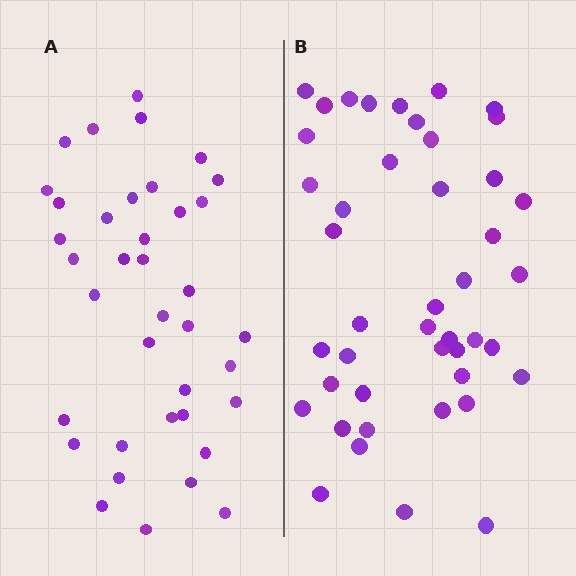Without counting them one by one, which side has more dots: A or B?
Region B (the right region) has more dots.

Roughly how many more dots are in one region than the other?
Region B has about 6 more dots than region A.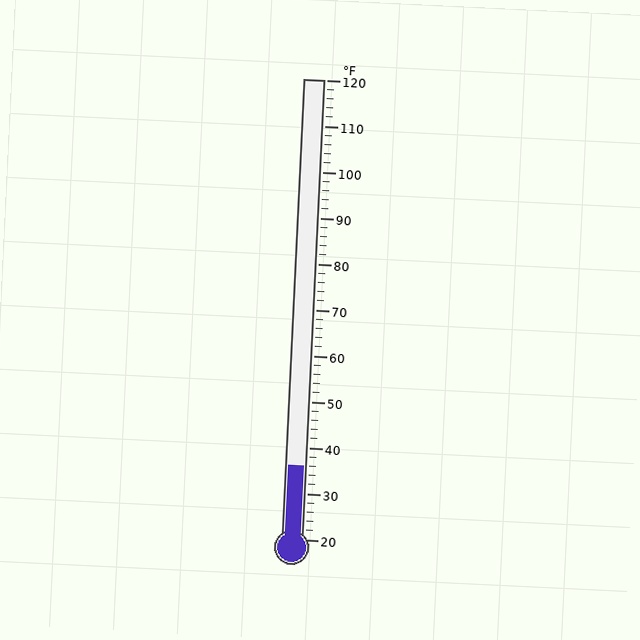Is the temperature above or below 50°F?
The temperature is below 50°F.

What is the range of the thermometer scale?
The thermometer scale ranges from 20°F to 120°F.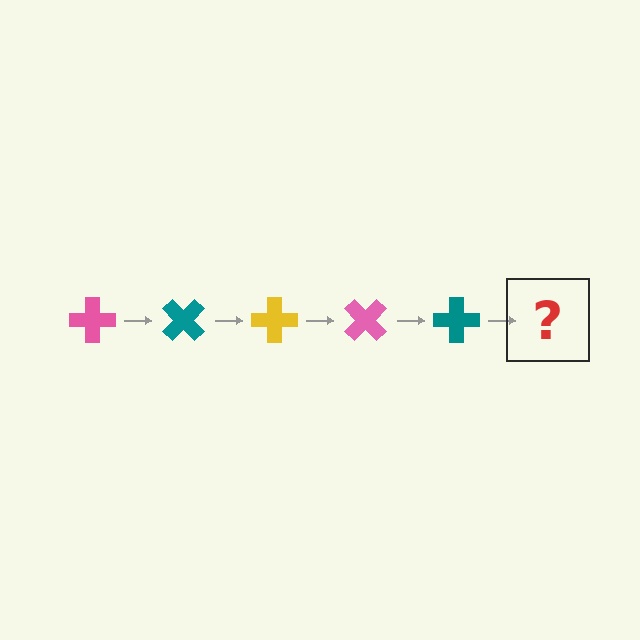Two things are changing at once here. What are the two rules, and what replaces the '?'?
The two rules are that it rotates 45 degrees each step and the color cycles through pink, teal, and yellow. The '?' should be a yellow cross, rotated 225 degrees from the start.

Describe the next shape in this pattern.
It should be a yellow cross, rotated 225 degrees from the start.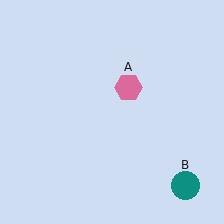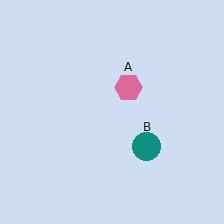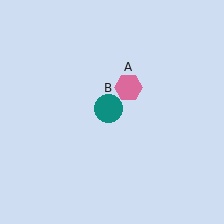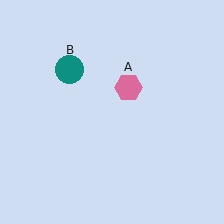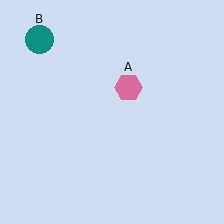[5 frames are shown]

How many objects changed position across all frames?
1 object changed position: teal circle (object B).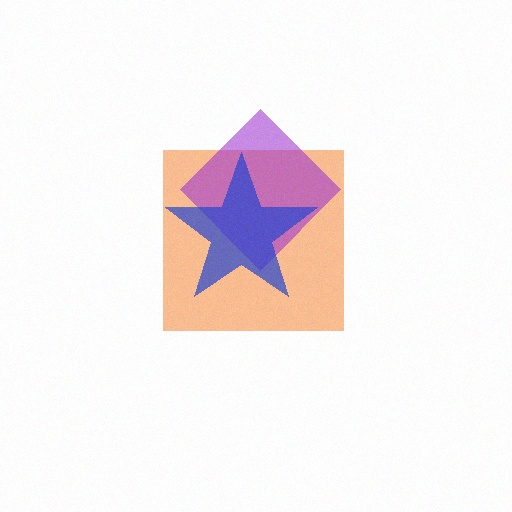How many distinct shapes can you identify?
There are 3 distinct shapes: an orange square, a purple diamond, a blue star.